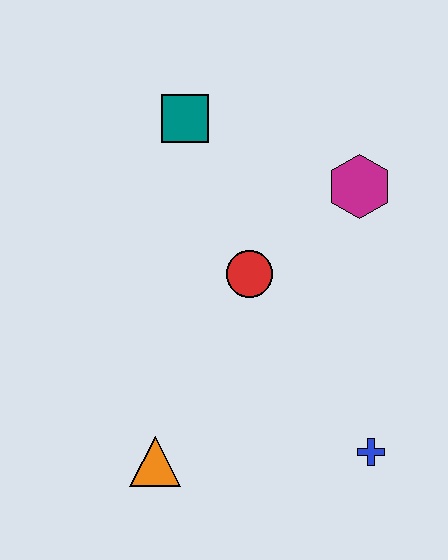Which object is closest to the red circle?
The magenta hexagon is closest to the red circle.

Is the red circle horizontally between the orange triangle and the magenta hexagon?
Yes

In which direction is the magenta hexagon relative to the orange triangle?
The magenta hexagon is above the orange triangle.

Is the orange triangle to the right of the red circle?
No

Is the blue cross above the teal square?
No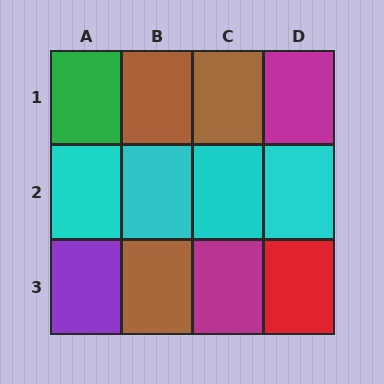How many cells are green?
1 cell is green.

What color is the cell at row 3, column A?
Purple.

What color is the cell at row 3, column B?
Brown.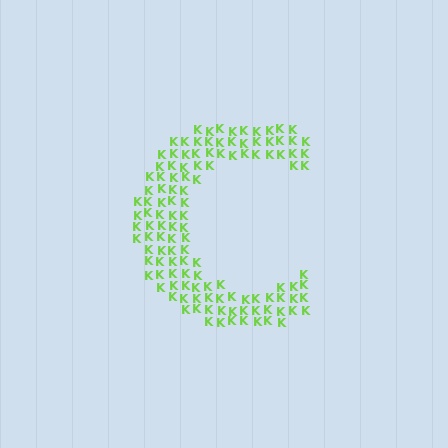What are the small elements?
The small elements are letter K's.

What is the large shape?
The large shape is the letter C.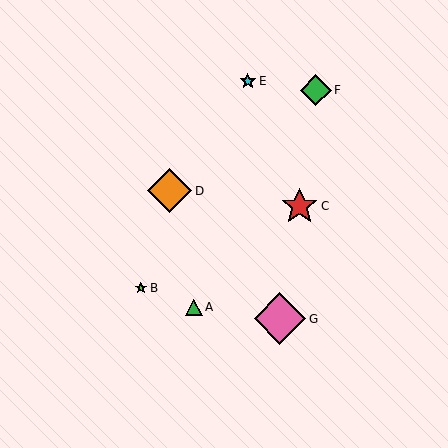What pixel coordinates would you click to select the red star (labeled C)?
Click at (299, 206) to select the red star C.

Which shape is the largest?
The pink diamond (labeled G) is the largest.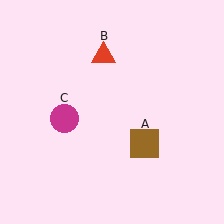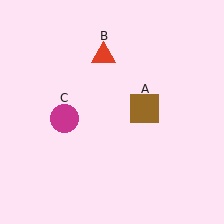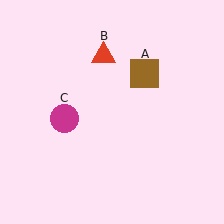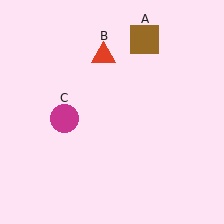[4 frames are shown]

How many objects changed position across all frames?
1 object changed position: brown square (object A).